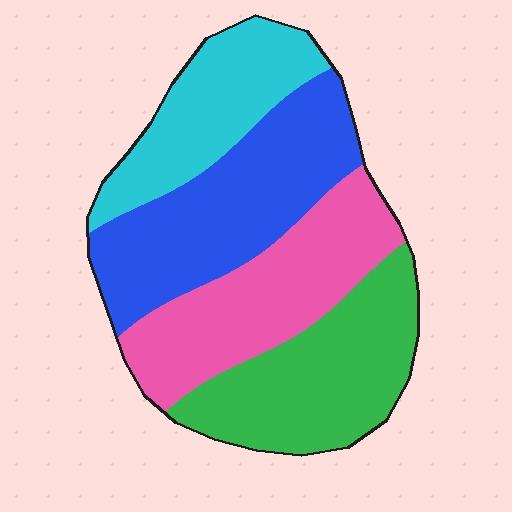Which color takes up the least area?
Cyan, at roughly 20%.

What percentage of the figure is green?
Green takes up between a quarter and a half of the figure.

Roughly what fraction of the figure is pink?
Pink takes up about one quarter (1/4) of the figure.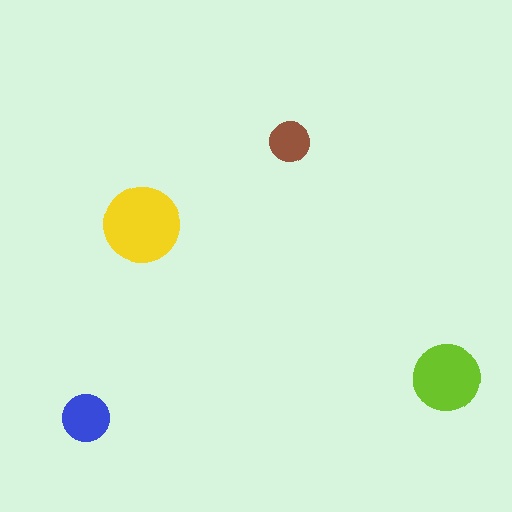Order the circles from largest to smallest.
the yellow one, the lime one, the blue one, the brown one.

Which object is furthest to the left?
The blue circle is leftmost.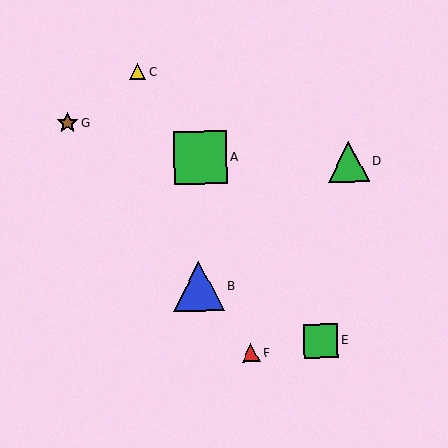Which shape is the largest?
The green square (labeled A) is the largest.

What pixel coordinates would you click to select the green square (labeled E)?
Click at (321, 341) to select the green square E.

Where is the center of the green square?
The center of the green square is at (200, 158).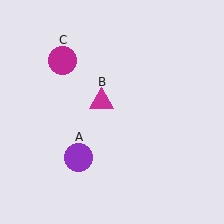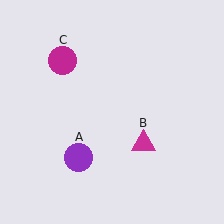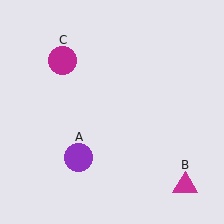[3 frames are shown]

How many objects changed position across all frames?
1 object changed position: magenta triangle (object B).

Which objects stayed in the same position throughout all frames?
Purple circle (object A) and magenta circle (object C) remained stationary.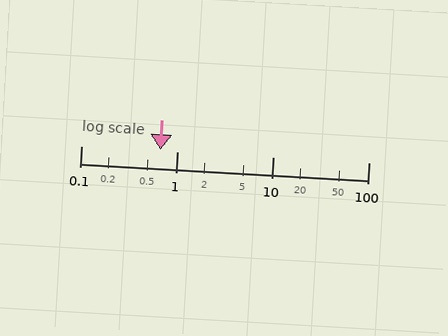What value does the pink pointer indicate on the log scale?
The pointer indicates approximately 0.67.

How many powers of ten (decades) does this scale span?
The scale spans 3 decades, from 0.1 to 100.